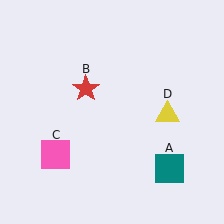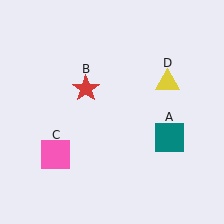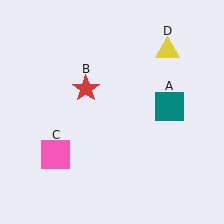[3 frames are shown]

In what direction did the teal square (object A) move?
The teal square (object A) moved up.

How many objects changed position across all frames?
2 objects changed position: teal square (object A), yellow triangle (object D).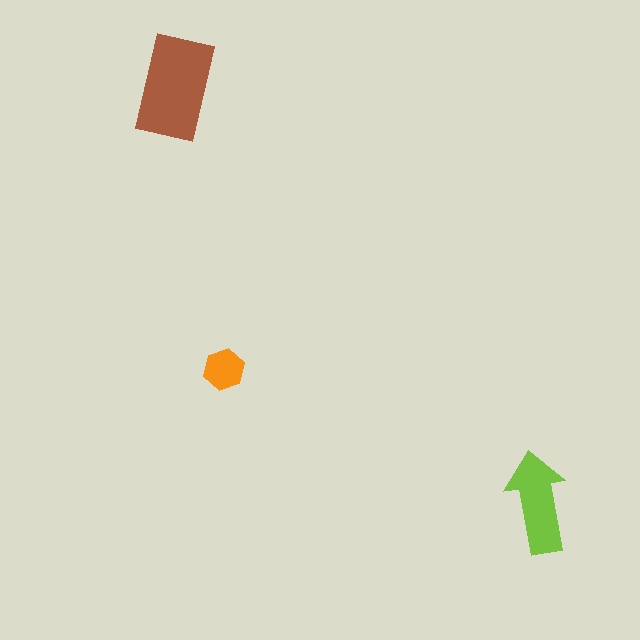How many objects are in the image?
There are 3 objects in the image.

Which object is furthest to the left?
The brown rectangle is leftmost.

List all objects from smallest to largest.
The orange hexagon, the lime arrow, the brown rectangle.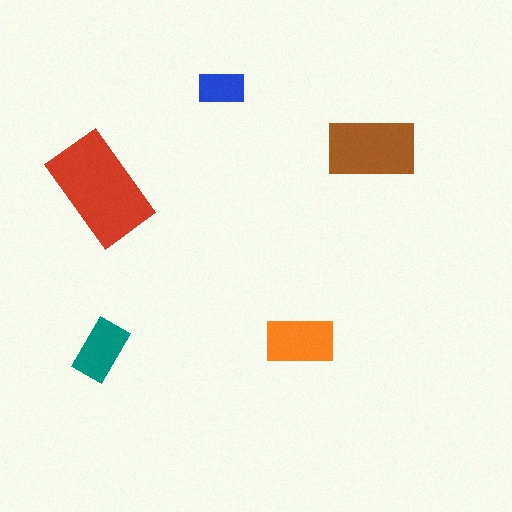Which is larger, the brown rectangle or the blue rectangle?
The brown one.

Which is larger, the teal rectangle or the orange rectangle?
The orange one.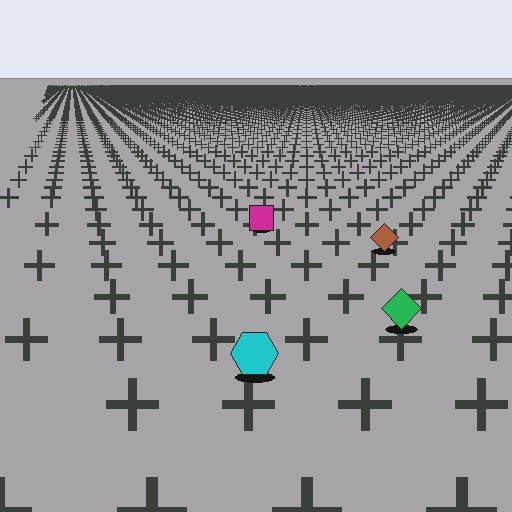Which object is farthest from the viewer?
The magenta square is farthest from the viewer. It appears smaller and the ground texture around it is denser.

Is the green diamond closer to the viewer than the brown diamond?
Yes. The green diamond is closer — you can tell from the texture gradient: the ground texture is coarser near it.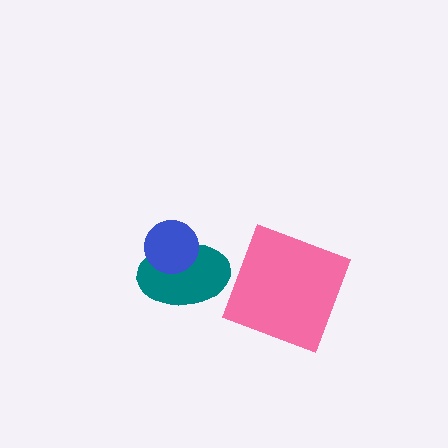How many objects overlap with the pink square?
0 objects overlap with the pink square.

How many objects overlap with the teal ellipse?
1 object overlaps with the teal ellipse.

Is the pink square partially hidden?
No, no other shape covers it.